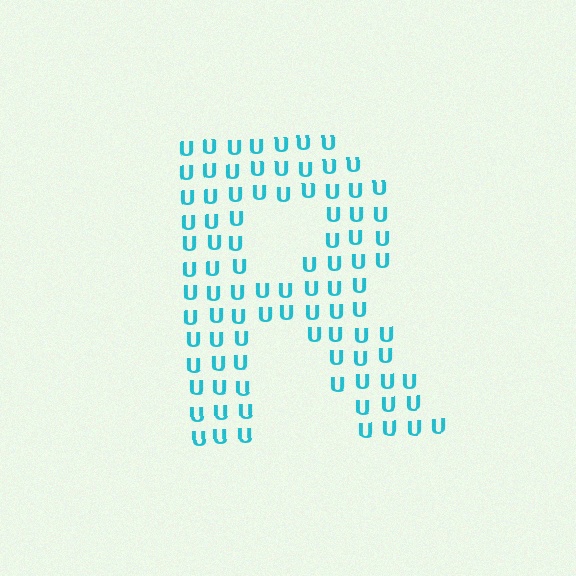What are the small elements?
The small elements are letter U's.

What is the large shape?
The large shape is the letter R.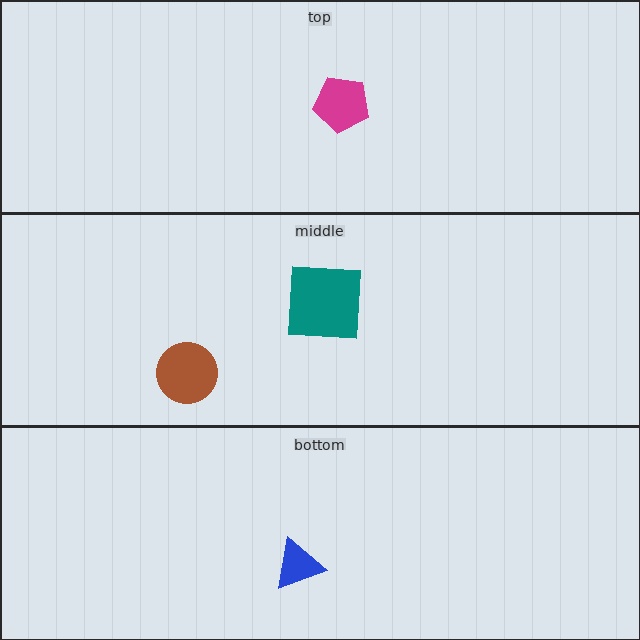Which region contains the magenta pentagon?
The top region.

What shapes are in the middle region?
The teal square, the brown circle.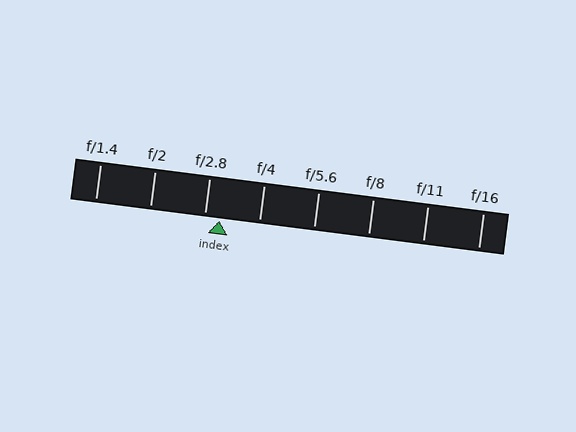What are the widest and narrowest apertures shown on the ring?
The widest aperture shown is f/1.4 and the narrowest is f/16.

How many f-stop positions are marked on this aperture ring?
There are 8 f-stop positions marked.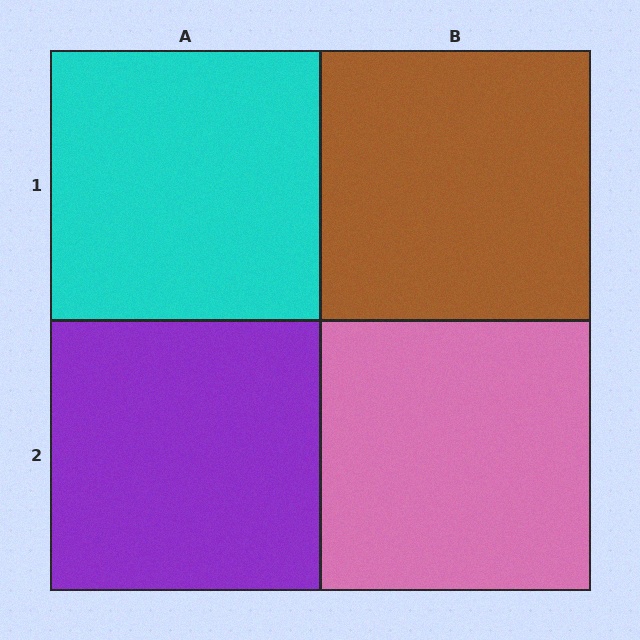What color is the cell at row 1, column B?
Brown.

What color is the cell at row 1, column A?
Cyan.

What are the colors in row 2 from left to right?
Purple, pink.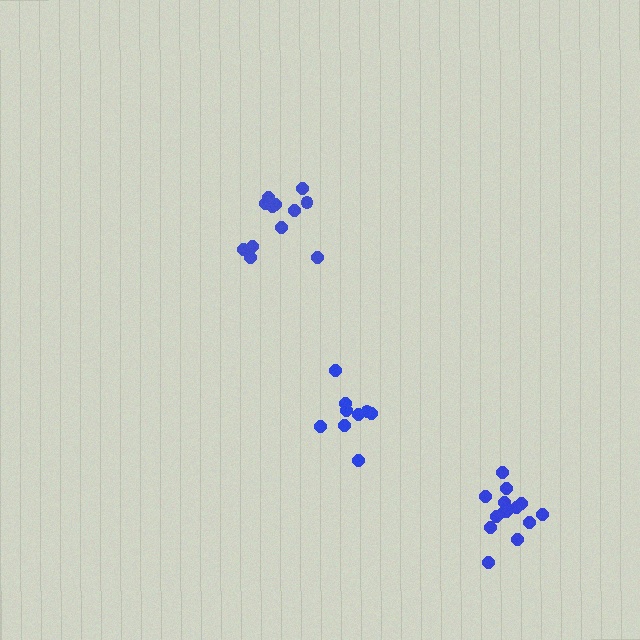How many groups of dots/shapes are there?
There are 3 groups.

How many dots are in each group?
Group 1: 14 dots, Group 2: 9 dots, Group 3: 12 dots (35 total).